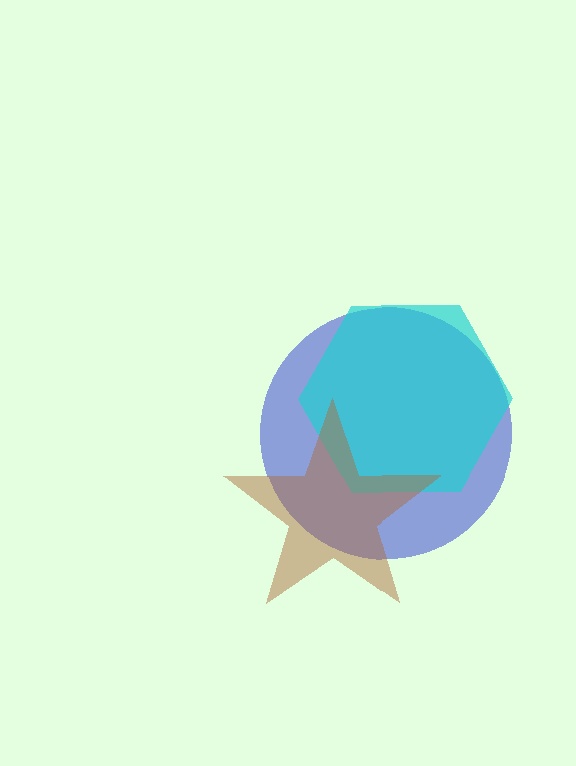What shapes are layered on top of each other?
The layered shapes are: a blue circle, a cyan hexagon, a brown star.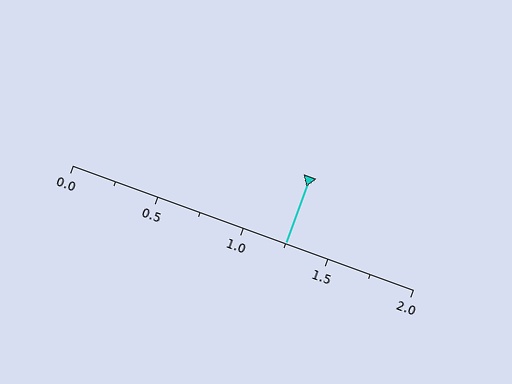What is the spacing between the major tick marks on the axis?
The major ticks are spaced 0.5 apart.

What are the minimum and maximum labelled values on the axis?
The axis runs from 0.0 to 2.0.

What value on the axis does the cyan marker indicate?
The marker indicates approximately 1.25.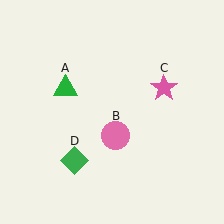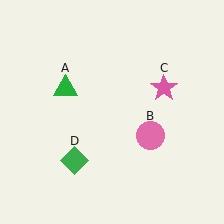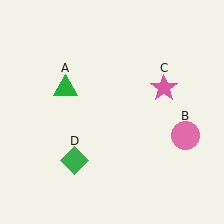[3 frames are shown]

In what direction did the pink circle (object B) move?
The pink circle (object B) moved right.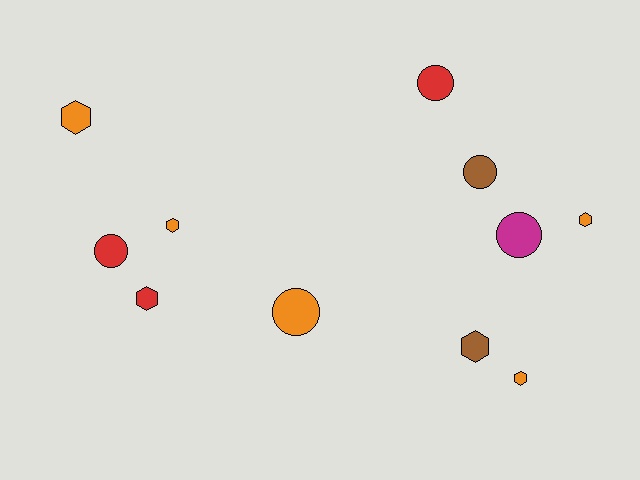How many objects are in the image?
There are 11 objects.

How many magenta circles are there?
There is 1 magenta circle.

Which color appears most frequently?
Orange, with 5 objects.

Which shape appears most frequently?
Hexagon, with 6 objects.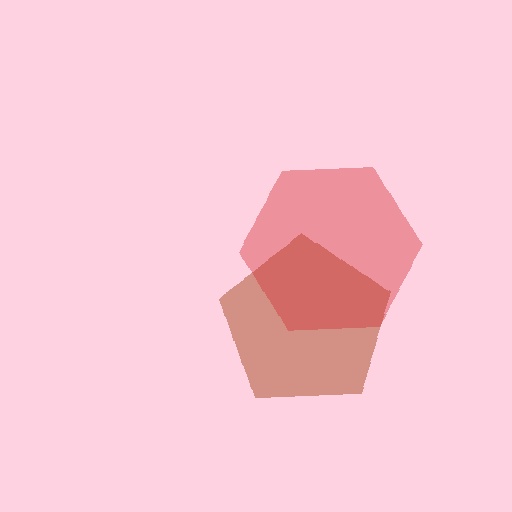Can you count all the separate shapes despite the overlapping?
Yes, there are 2 separate shapes.